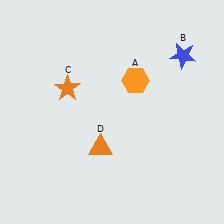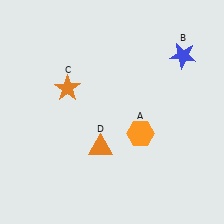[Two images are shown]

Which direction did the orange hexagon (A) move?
The orange hexagon (A) moved down.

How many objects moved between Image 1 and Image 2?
1 object moved between the two images.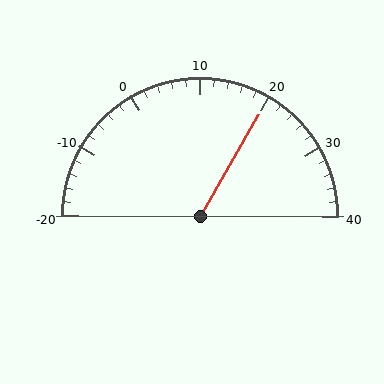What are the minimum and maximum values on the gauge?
The gauge ranges from -20 to 40.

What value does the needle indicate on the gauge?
The needle indicates approximately 20.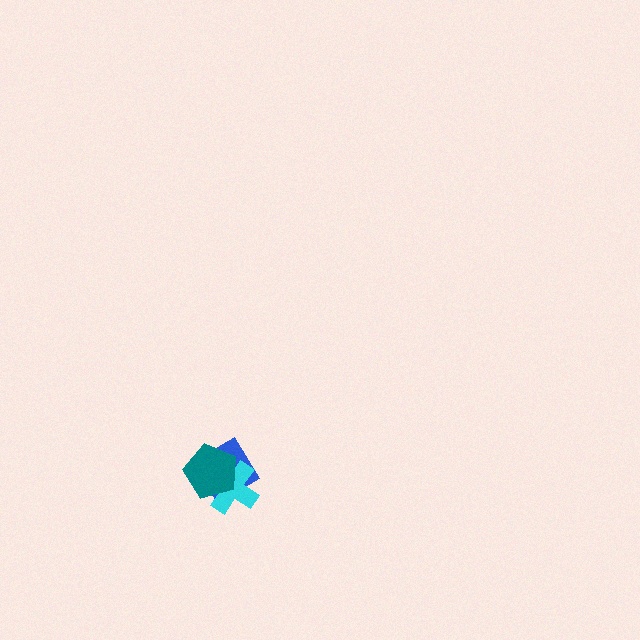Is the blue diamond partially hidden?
Yes, it is partially covered by another shape.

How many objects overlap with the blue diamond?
2 objects overlap with the blue diamond.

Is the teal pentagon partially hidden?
No, no other shape covers it.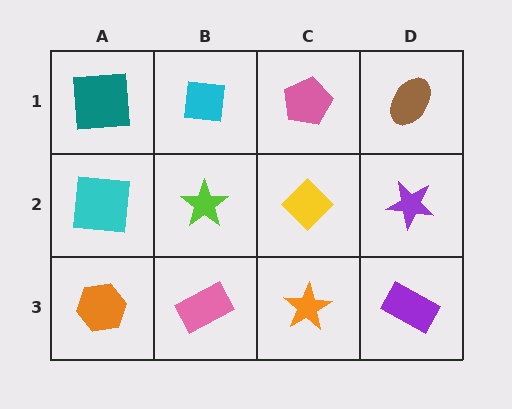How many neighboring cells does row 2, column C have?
4.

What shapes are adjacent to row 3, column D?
A purple star (row 2, column D), an orange star (row 3, column C).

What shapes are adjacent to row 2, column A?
A teal square (row 1, column A), an orange hexagon (row 3, column A), a lime star (row 2, column B).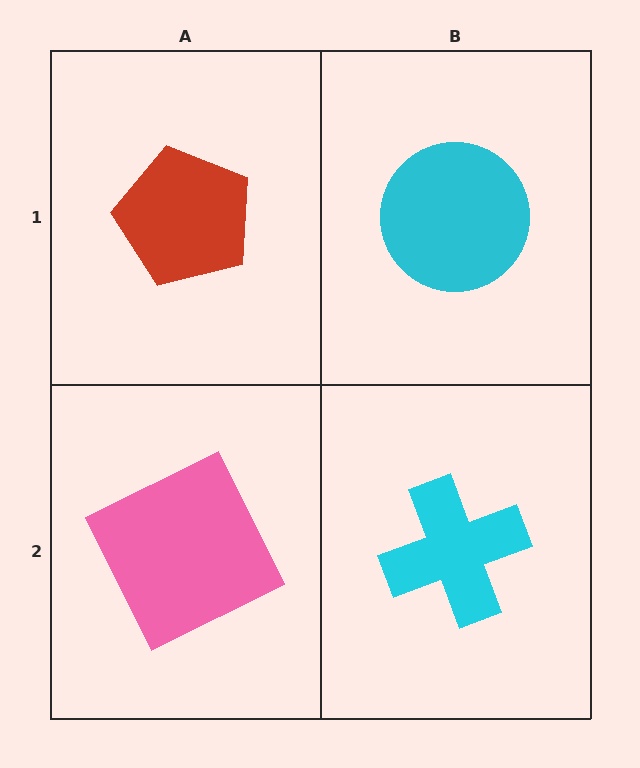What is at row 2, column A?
A pink square.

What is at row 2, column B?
A cyan cross.